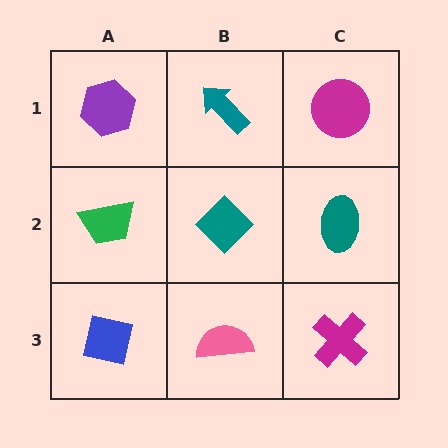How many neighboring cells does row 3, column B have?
3.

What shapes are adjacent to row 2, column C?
A magenta circle (row 1, column C), a magenta cross (row 3, column C), a teal diamond (row 2, column B).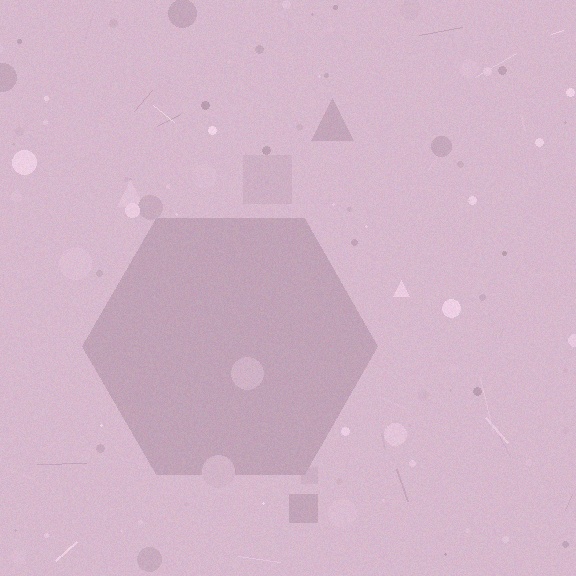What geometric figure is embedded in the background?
A hexagon is embedded in the background.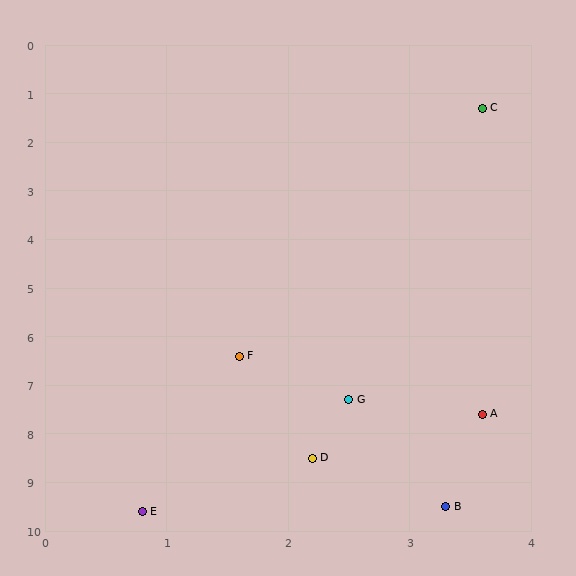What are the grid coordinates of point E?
Point E is at approximately (0.8, 9.6).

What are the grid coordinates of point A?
Point A is at approximately (3.6, 7.6).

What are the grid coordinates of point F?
Point F is at approximately (1.6, 6.4).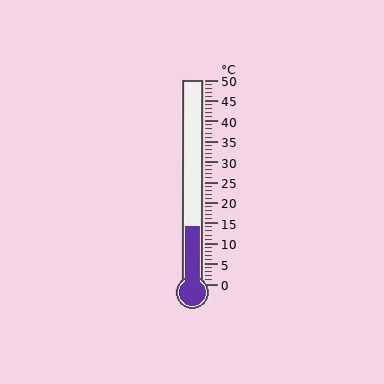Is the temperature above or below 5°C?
The temperature is above 5°C.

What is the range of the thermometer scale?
The thermometer scale ranges from 0°C to 50°C.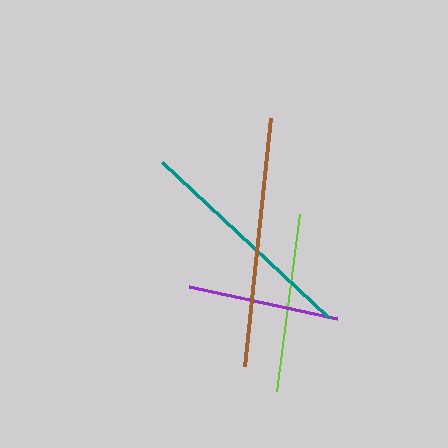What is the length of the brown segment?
The brown segment is approximately 249 pixels long.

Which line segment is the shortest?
The purple line is the shortest at approximately 151 pixels.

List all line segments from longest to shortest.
From longest to shortest: brown, teal, lime, purple.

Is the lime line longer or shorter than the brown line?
The brown line is longer than the lime line.